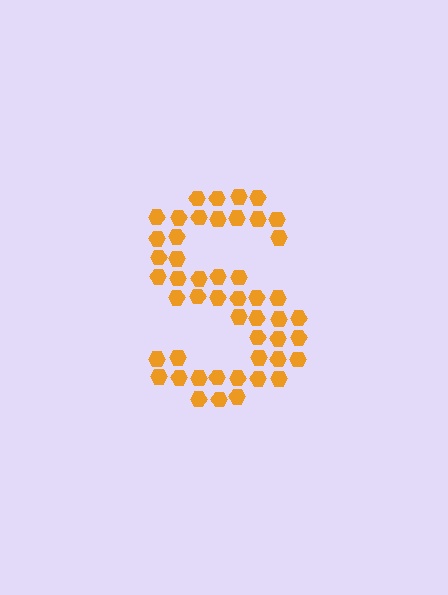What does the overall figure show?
The overall figure shows the letter S.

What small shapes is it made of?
It is made of small hexagons.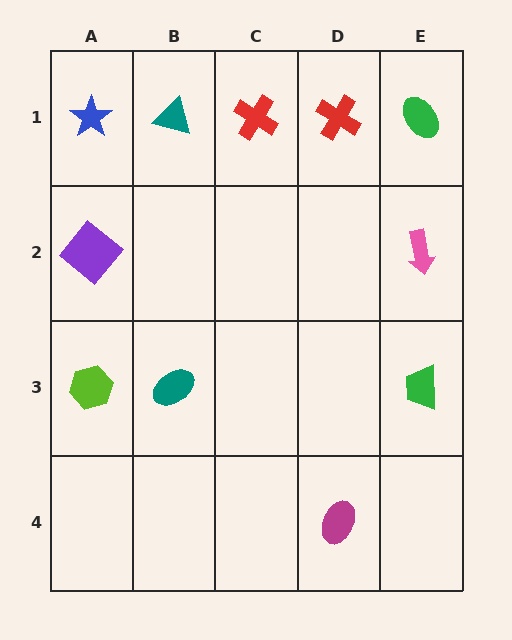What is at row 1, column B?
A teal triangle.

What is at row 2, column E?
A pink arrow.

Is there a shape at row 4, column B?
No, that cell is empty.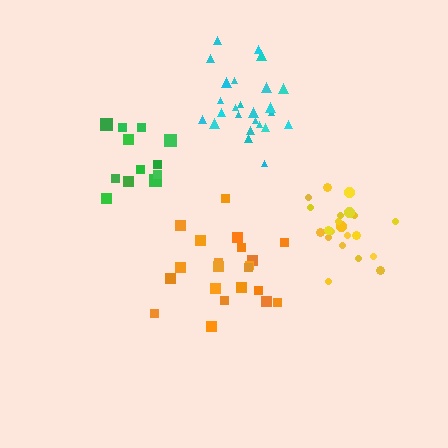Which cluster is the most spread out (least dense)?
Cyan.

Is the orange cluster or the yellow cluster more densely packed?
Yellow.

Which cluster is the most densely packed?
Yellow.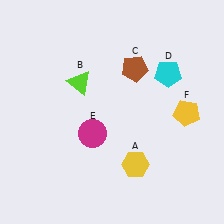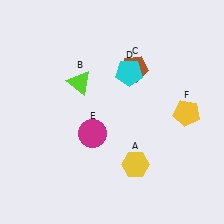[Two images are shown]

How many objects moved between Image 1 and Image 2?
1 object moved between the two images.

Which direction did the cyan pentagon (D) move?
The cyan pentagon (D) moved left.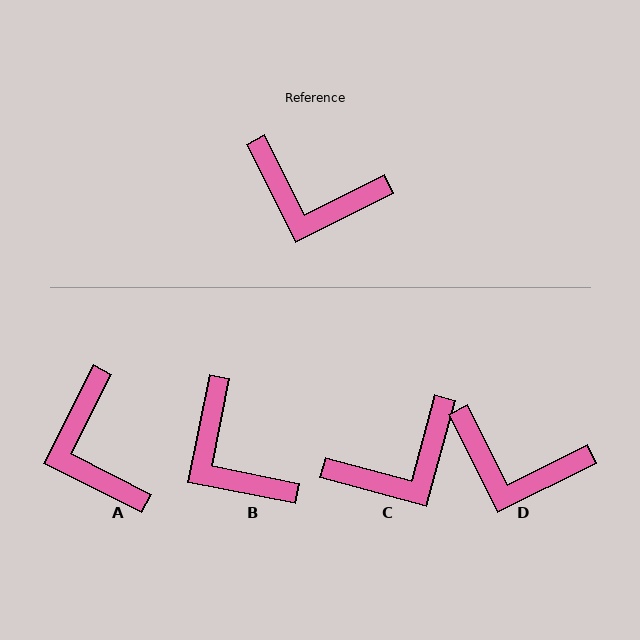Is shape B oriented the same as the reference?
No, it is off by about 38 degrees.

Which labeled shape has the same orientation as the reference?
D.